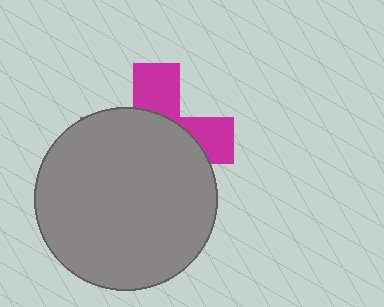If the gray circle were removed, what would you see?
You would see the complete magenta cross.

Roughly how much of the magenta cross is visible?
A small part of it is visible (roughly 34%).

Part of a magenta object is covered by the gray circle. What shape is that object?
It is a cross.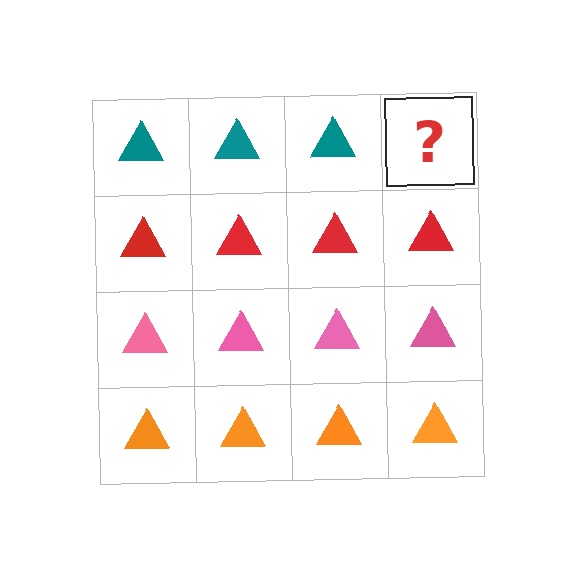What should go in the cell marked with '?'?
The missing cell should contain a teal triangle.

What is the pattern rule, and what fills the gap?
The rule is that each row has a consistent color. The gap should be filled with a teal triangle.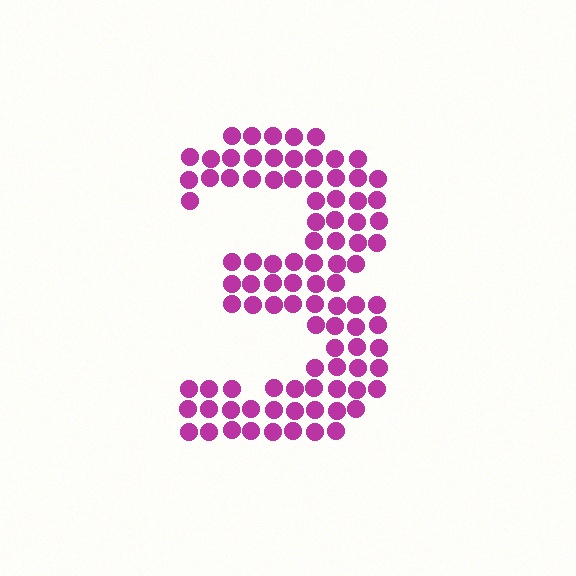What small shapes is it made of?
It is made of small circles.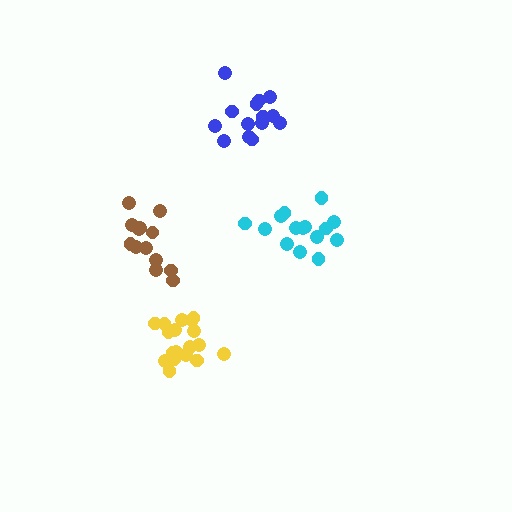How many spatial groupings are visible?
There are 4 spatial groupings.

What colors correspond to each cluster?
The clusters are colored: yellow, brown, cyan, blue.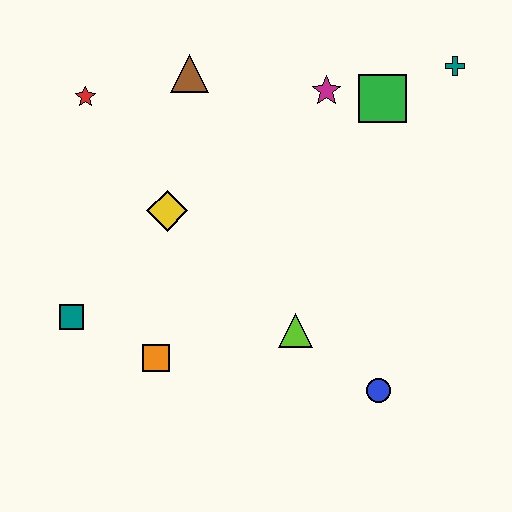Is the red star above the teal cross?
No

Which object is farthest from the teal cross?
The teal square is farthest from the teal cross.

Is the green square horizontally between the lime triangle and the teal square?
No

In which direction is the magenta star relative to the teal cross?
The magenta star is to the left of the teal cross.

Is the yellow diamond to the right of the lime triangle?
No